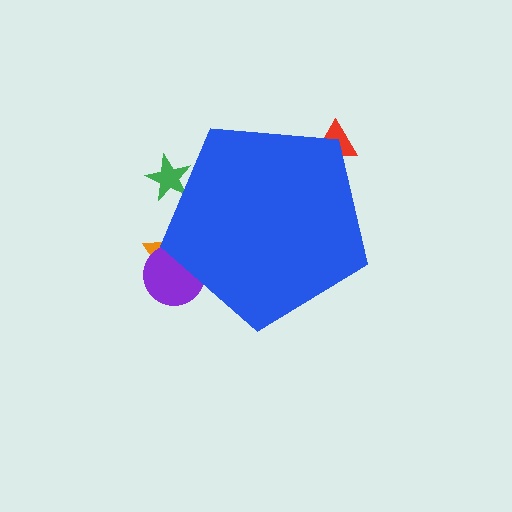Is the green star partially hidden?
Yes, the green star is partially hidden behind the blue pentagon.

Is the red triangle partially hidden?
Yes, the red triangle is partially hidden behind the blue pentagon.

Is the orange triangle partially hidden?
Yes, the orange triangle is partially hidden behind the blue pentagon.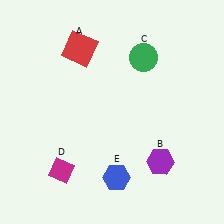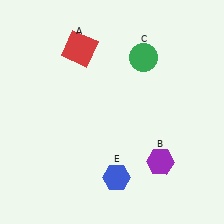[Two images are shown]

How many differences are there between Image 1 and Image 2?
There is 1 difference between the two images.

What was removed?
The magenta diamond (D) was removed in Image 2.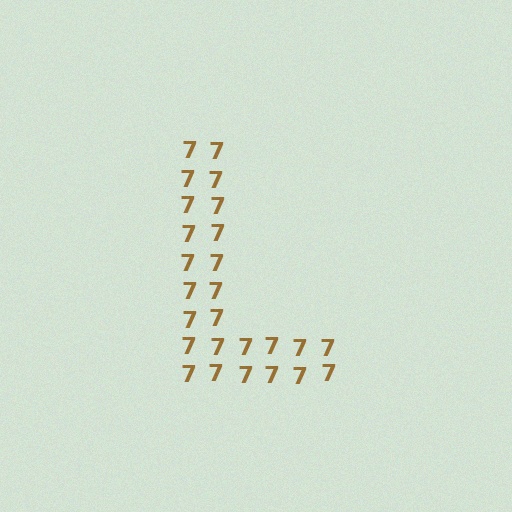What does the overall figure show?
The overall figure shows the letter L.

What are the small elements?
The small elements are digit 7's.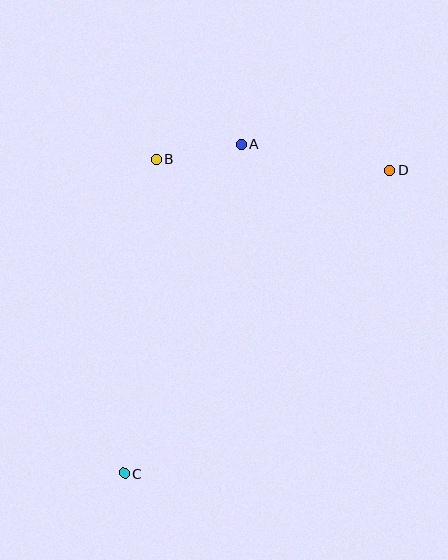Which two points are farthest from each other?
Points C and D are farthest from each other.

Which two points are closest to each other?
Points A and B are closest to each other.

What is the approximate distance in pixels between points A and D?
The distance between A and D is approximately 150 pixels.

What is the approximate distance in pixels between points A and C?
The distance between A and C is approximately 349 pixels.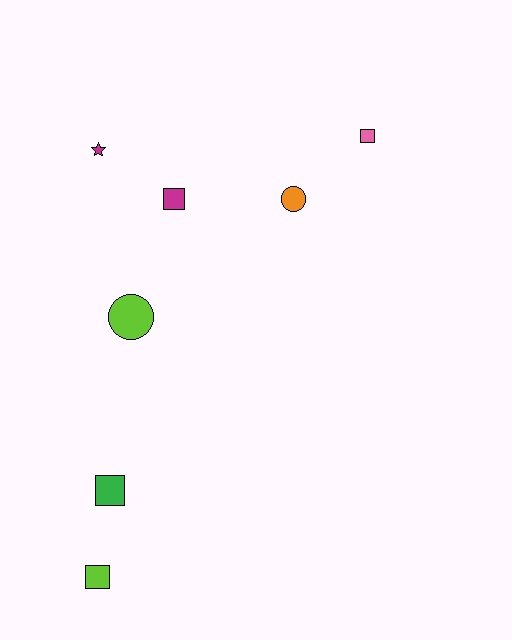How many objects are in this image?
There are 7 objects.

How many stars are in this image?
There is 1 star.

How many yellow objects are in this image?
There are no yellow objects.